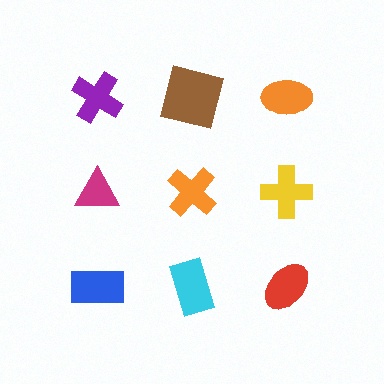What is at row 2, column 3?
A yellow cross.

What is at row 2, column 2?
An orange cross.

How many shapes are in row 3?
3 shapes.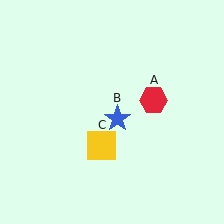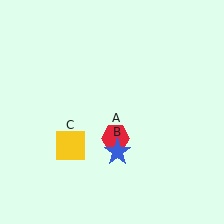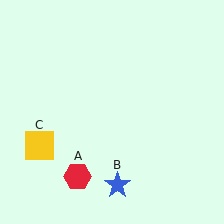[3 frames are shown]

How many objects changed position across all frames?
3 objects changed position: red hexagon (object A), blue star (object B), yellow square (object C).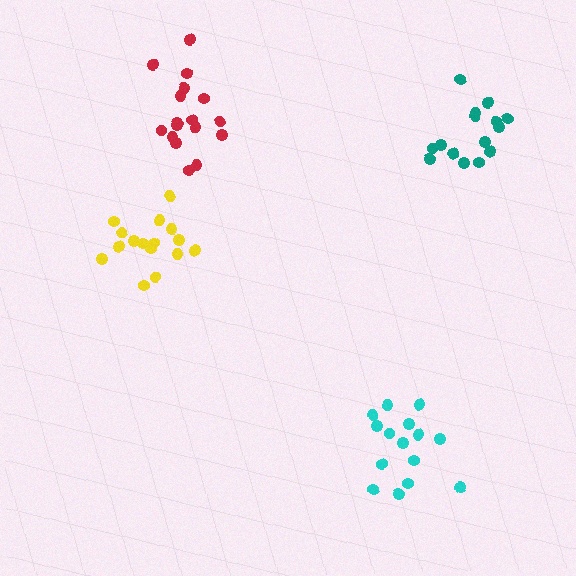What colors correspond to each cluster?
The clusters are colored: cyan, red, teal, yellow.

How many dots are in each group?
Group 1: 15 dots, Group 2: 17 dots, Group 3: 15 dots, Group 4: 16 dots (63 total).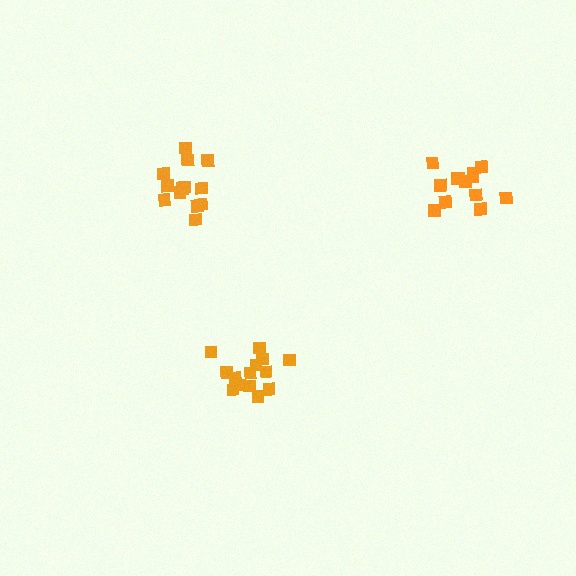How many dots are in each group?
Group 1: 13 dots, Group 2: 13 dots, Group 3: 15 dots (41 total).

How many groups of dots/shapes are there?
There are 3 groups.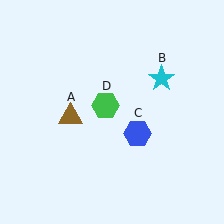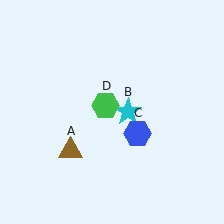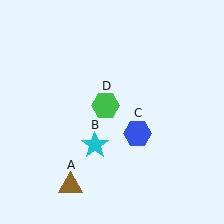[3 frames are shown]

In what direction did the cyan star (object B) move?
The cyan star (object B) moved down and to the left.